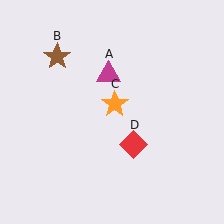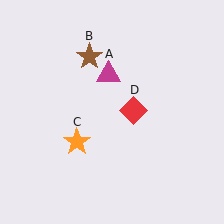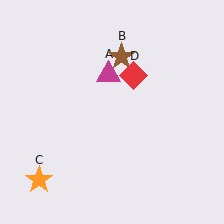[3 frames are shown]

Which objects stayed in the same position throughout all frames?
Magenta triangle (object A) remained stationary.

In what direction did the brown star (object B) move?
The brown star (object B) moved right.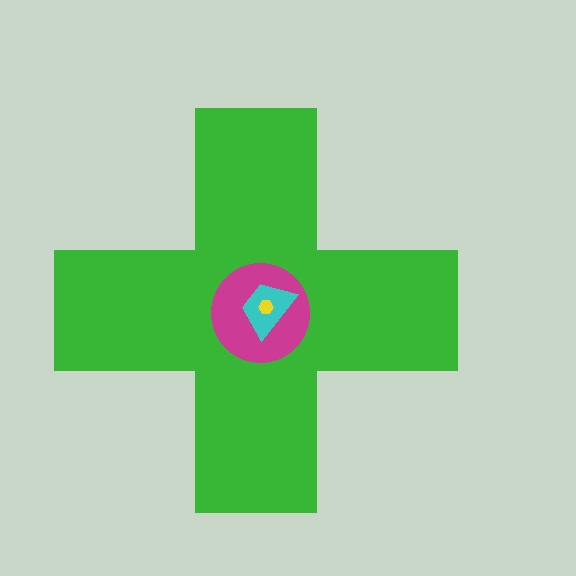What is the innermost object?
The yellow hexagon.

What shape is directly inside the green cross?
The magenta circle.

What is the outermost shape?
The green cross.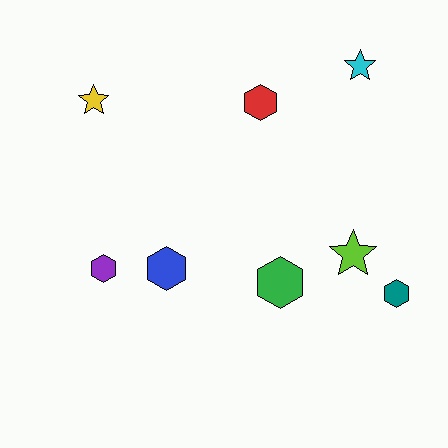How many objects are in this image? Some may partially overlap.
There are 8 objects.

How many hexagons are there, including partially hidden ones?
There are 5 hexagons.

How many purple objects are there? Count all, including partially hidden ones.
There is 1 purple object.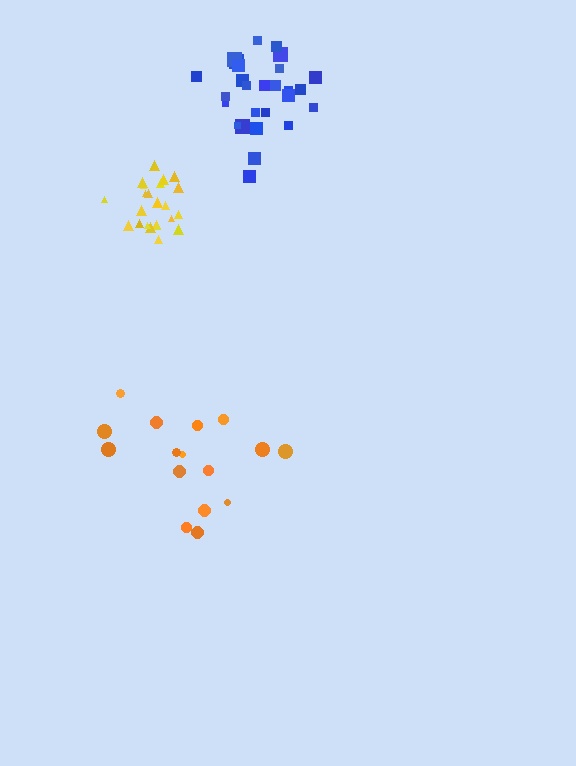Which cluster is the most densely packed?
Yellow.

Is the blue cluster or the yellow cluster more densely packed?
Yellow.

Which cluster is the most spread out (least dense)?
Orange.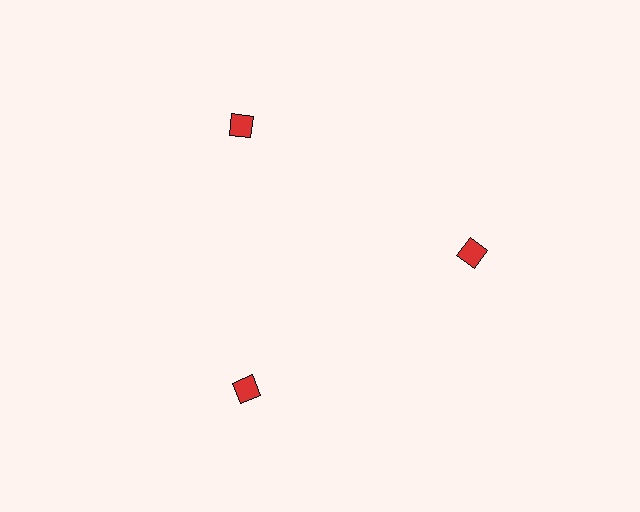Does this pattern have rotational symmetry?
Yes, this pattern has 3-fold rotational symmetry. It looks the same after rotating 120 degrees around the center.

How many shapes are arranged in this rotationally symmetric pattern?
There are 3 shapes, arranged in 3 groups of 1.